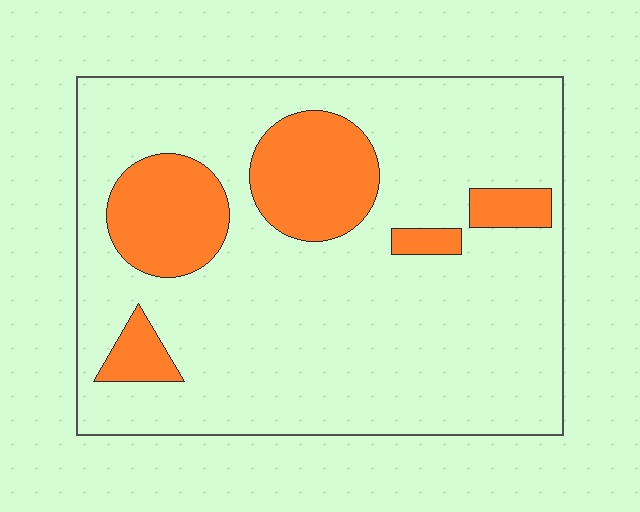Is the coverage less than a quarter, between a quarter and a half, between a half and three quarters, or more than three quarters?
Less than a quarter.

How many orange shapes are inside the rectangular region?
5.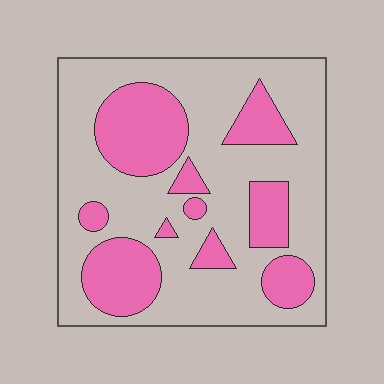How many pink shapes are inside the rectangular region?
10.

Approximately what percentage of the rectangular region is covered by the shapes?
Approximately 30%.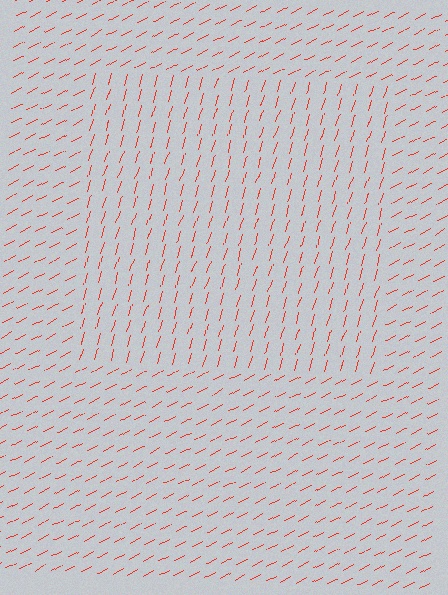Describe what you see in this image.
The image is filled with small red line segments. A rectangle region in the image has lines oriented differently from the surrounding lines, creating a visible texture boundary.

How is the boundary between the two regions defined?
The boundary is defined purely by a change in line orientation (approximately 45 degrees difference). All lines are the same color and thickness.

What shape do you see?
I see a rectangle.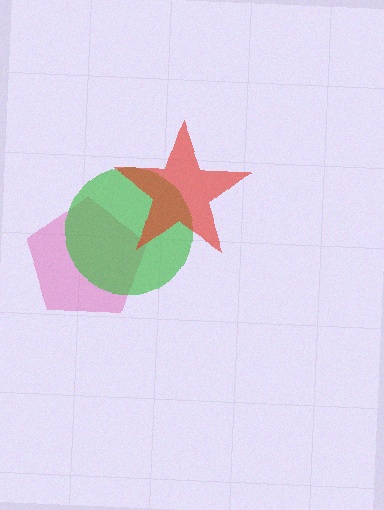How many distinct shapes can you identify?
There are 3 distinct shapes: a pink pentagon, a green circle, a red star.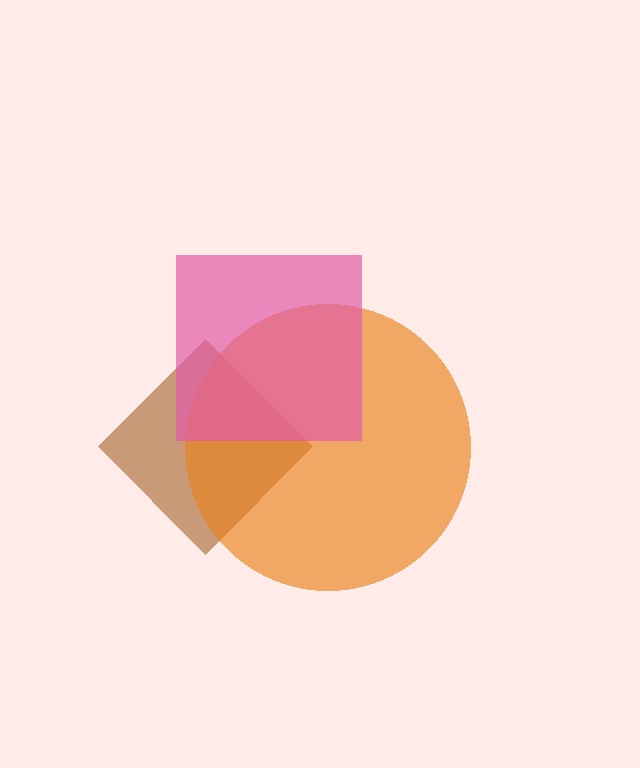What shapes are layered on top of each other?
The layered shapes are: a brown diamond, an orange circle, a pink square.